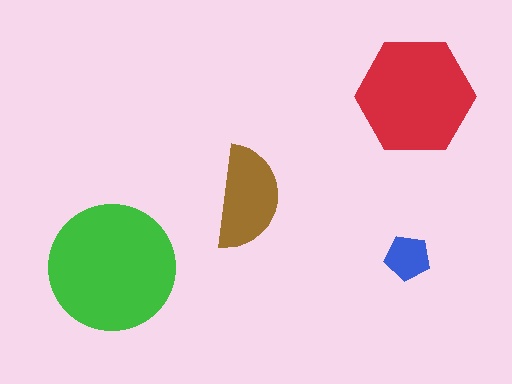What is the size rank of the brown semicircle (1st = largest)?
3rd.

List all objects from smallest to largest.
The blue pentagon, the brown semicircle, the red hexagon, the green circle.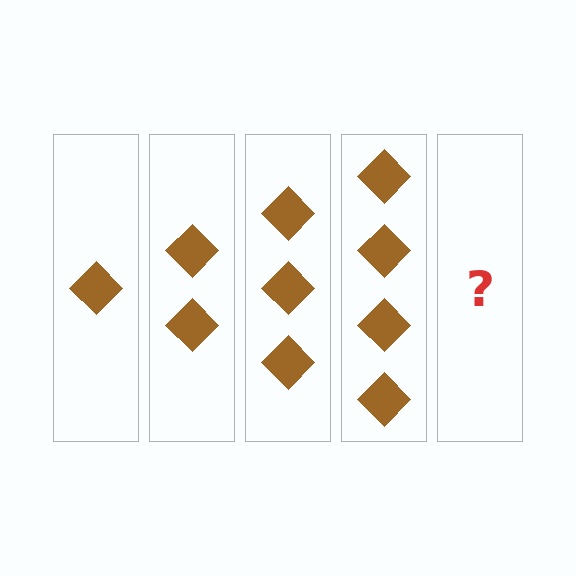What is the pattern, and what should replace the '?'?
The pattern is that each step adds one more diamond. The '?' should be 5 diamonds.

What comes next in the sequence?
The next element should be 5 diamonds.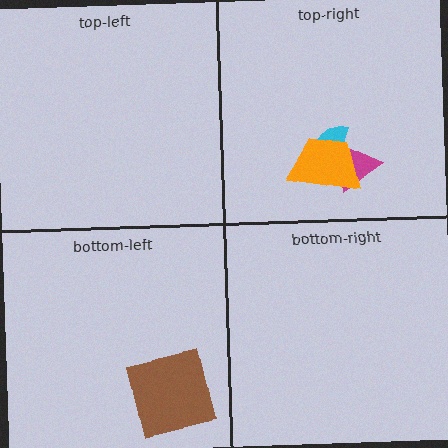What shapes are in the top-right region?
The cyan semicircle, the magenta triangle, the orange trapezoid.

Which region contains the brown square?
The bottom-left region.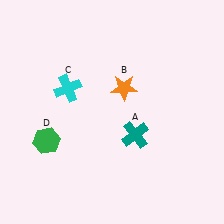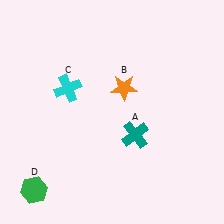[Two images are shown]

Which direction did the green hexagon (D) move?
The green hexagon (D) moved down.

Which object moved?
The green hexagon (D) moved down.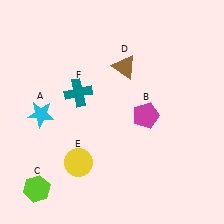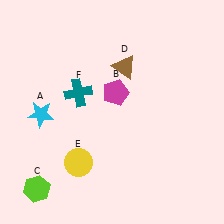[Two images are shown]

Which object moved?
The magenta pentagon (B) moved left.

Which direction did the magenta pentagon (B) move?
The magenta pentagon (B) moved left.